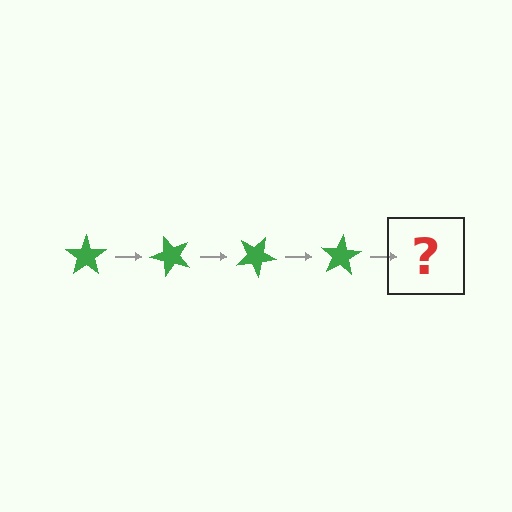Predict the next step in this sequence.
The next step is a green star rotated 200 degrees.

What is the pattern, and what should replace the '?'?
The pattern is that the star rotates 50 degrees each step. The '?' should be a green star rotated 200 degrees.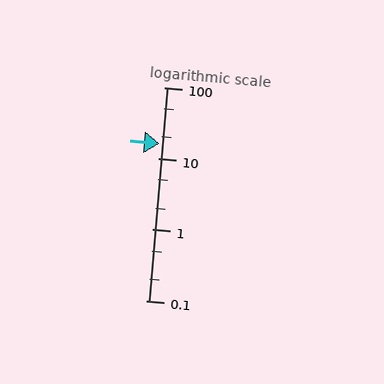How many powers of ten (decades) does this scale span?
The scale spans 3 decades, from 0.1 to 100.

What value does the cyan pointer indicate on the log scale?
The pointer indicates approximately 16.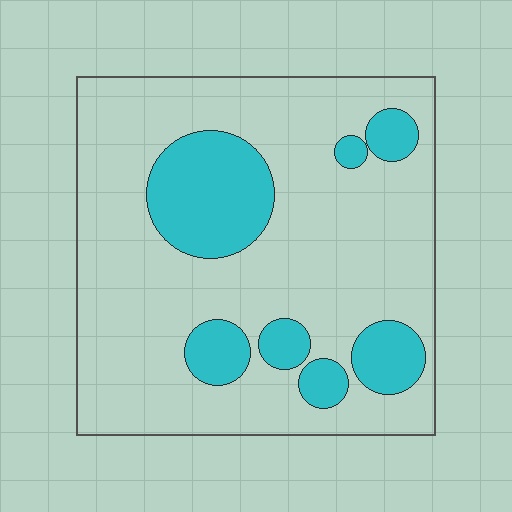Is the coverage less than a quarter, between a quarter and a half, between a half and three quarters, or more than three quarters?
Less than a quarter.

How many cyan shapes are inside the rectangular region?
7.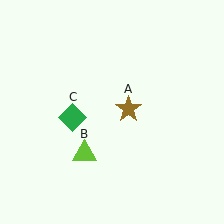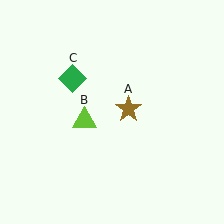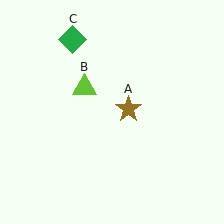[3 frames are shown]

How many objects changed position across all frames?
2 objects changed position: lime triangle (object B), green diamond (object C).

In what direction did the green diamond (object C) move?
The green diamond (object C) moved up.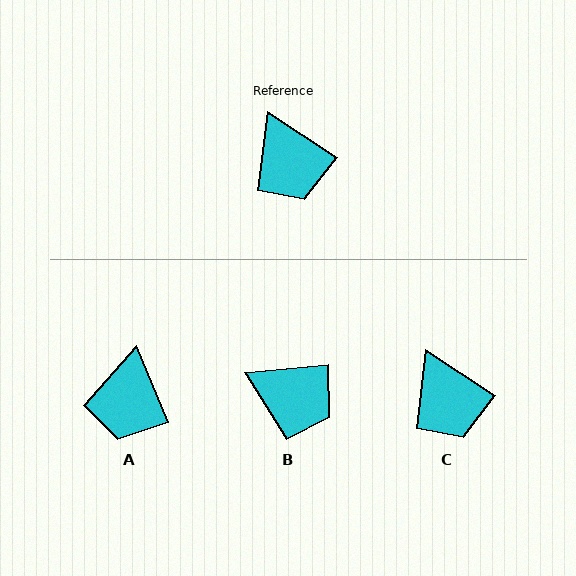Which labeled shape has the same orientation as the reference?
C.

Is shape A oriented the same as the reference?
No, it is off by about 34 degrees.